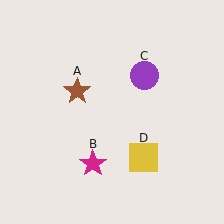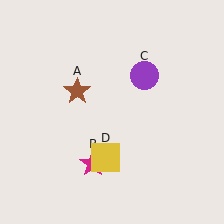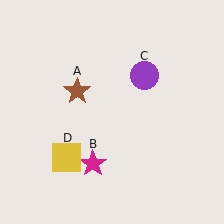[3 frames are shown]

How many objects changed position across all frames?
1 object changed position: yellow square (object D).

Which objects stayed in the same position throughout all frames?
Brown star (object A) and magenta star (object B) and purple circle (object C) remained stationary.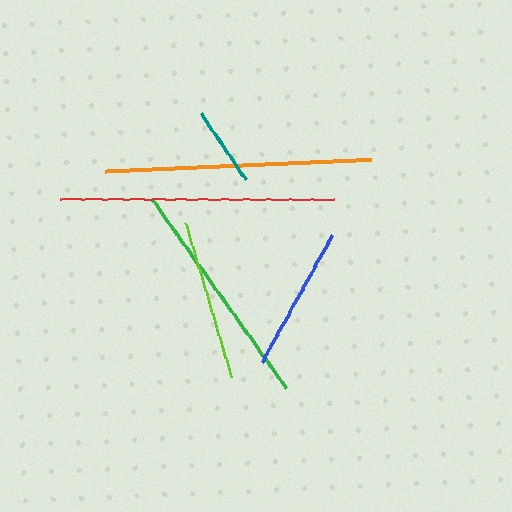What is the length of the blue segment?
The blue segment is approximately 145 pixels long.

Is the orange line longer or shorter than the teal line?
The orange line is longer than the teal line.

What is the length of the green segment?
The green segment is approximately 231 pixels long.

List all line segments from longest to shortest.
From longest to shortest: red, orange, green, lime, blue, teal.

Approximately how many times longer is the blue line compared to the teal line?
The blue line is approximately 1.8 times the length of the teal line.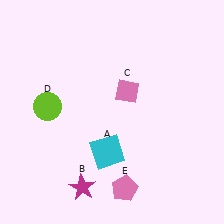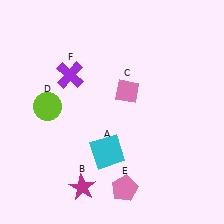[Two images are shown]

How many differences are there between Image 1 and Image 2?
There is 1 difference between the two images.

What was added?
A purple cross (F) was added in Image 2.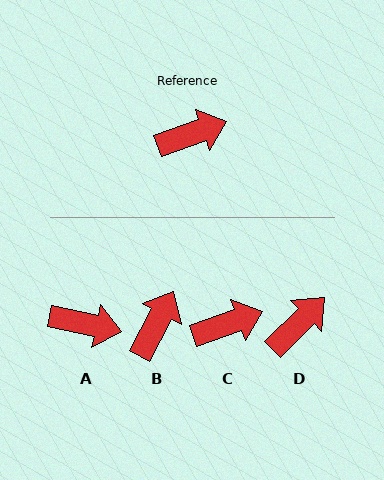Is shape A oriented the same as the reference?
No, it is off by about 31 degrees.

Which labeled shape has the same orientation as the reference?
C.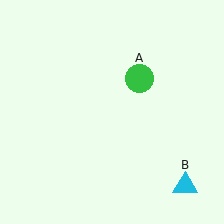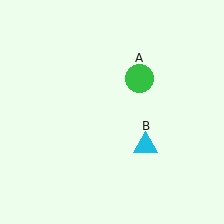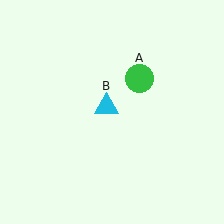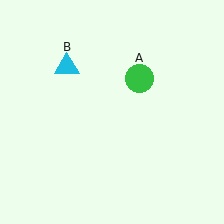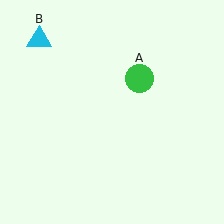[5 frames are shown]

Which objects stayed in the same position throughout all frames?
Green circle (object A) remained stationary.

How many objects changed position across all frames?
1 object changed position: cyan triangle (object B).